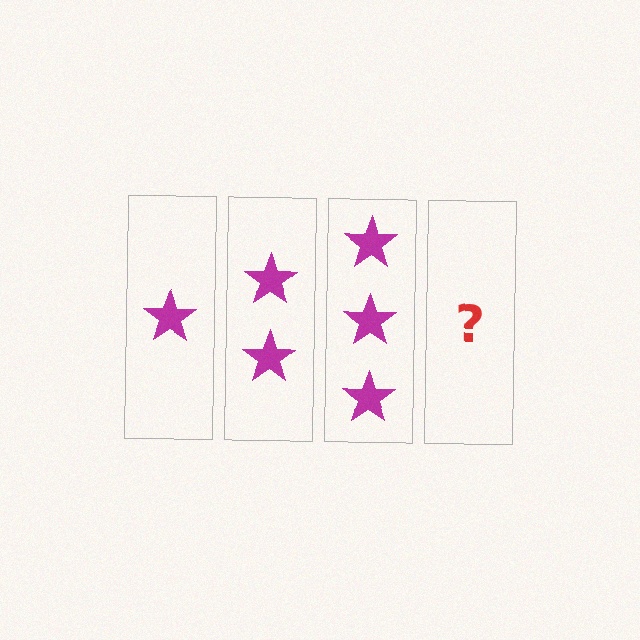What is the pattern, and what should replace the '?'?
The pattern is that each step adds one more star. The '?' should be 4 stars.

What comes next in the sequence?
The next element should be 4 stars.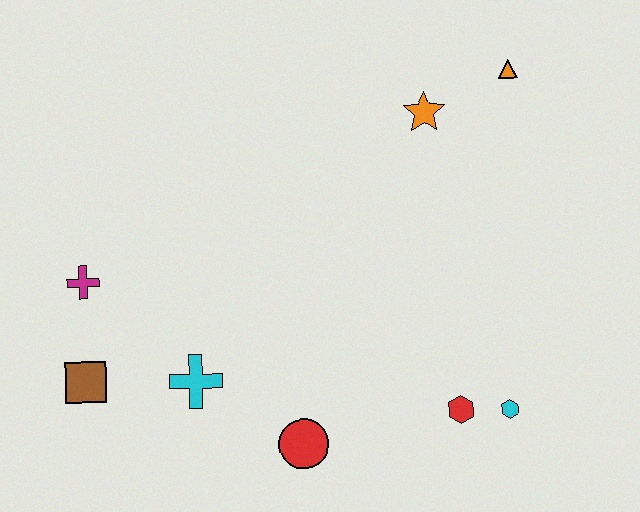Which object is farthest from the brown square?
The orange triangle is farthest from the brown square.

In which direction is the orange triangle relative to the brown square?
The orange triangle is to the right of the brown square.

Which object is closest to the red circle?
The cyan cross is closest to the red circle.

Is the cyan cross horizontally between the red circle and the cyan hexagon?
No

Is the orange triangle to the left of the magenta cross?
No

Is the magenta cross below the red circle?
No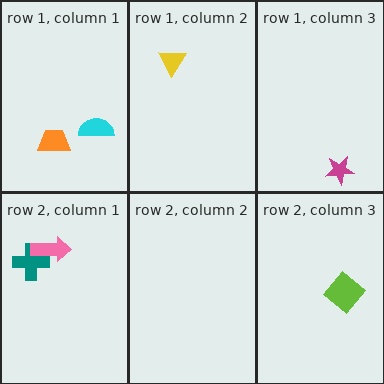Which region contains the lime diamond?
The row 2, column 3 region.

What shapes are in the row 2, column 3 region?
The lime diamond.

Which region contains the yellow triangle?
The row 1, column 2 region.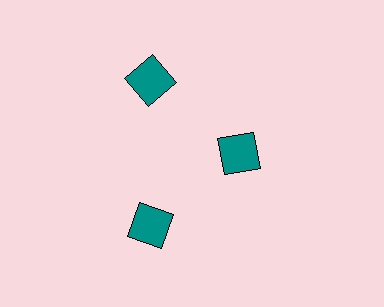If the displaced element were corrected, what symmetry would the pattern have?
It would have 3-fold rotational symmetry — the pattern would map onto itself every 120 degrees.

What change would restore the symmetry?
The symmetry would be restored by moving it outward, back onto the ring so that all 3 squares sit at equal angles and equal distance from the center.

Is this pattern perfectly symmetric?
No. The 3 teal squares are arranged in a ring, but one element near the 3 o'clock position is pulled inward toward the center, breaking the 3-fold rotational symmetry.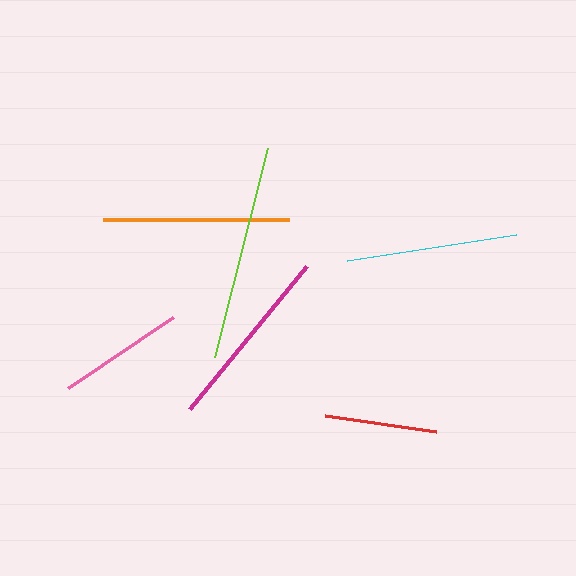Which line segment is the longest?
The lime line is the longest at approximately 216 pixels.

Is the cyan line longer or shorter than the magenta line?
The magenta line is longer than the cyan line.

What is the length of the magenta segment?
The magenta segment is approximately 185 pixels long.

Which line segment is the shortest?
The red line is the shortest at approximately 112 pixels.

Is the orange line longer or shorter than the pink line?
The orange line is longer than the pink line.